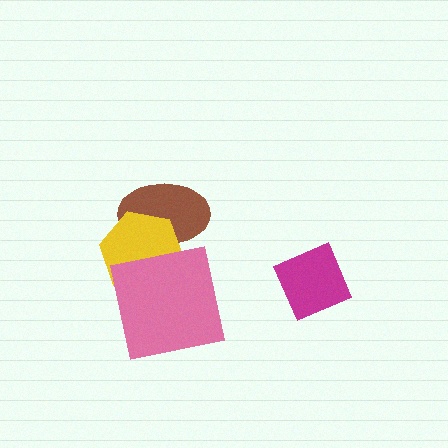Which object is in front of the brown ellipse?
The yellow hexagon is in front of the brown ellipse.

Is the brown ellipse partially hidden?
Yes, it is partially covered by another shape.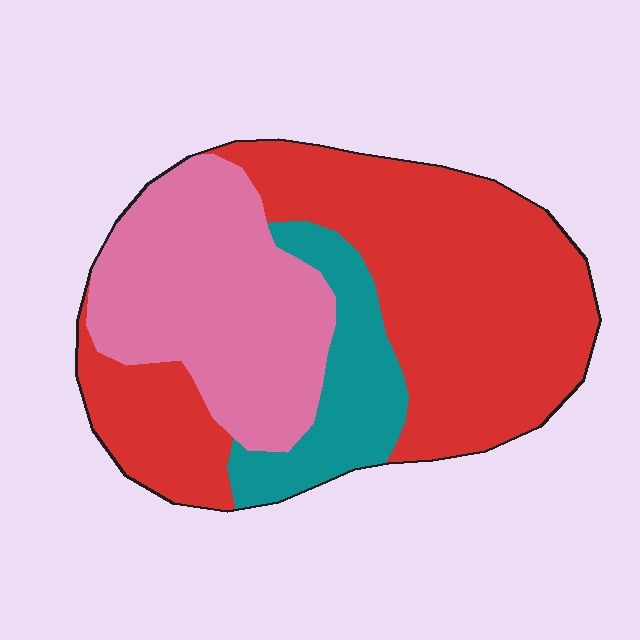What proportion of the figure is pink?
Pink takes up about one third (1/3) of the figure.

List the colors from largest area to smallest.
From largest to smallest: red, pink, teal.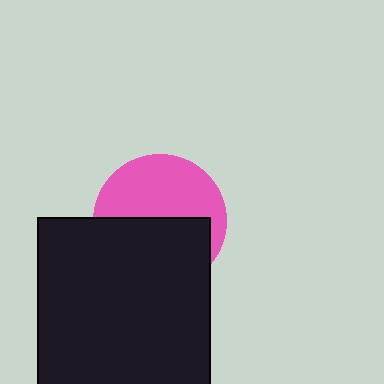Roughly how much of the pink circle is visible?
About half of it is visible (roughly 50%).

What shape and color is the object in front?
The object in front is a black square.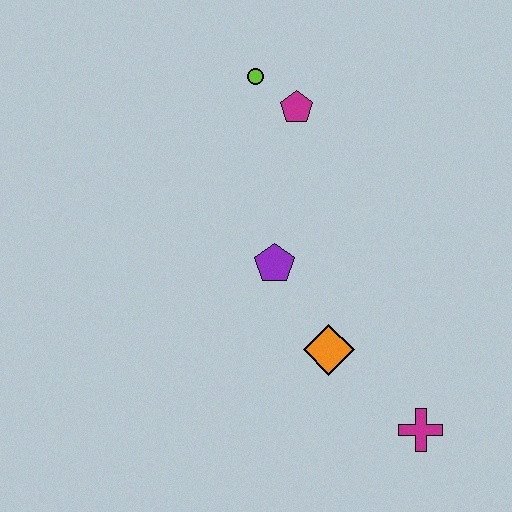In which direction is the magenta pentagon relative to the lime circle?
The magenta pentagon is to the right of the lime circle.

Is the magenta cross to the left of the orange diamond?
No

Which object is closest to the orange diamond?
The purple pentagon is closest to the orange diamond.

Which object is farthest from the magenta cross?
The lime circle is farthest from the magenta cross.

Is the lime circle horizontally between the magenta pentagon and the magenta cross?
No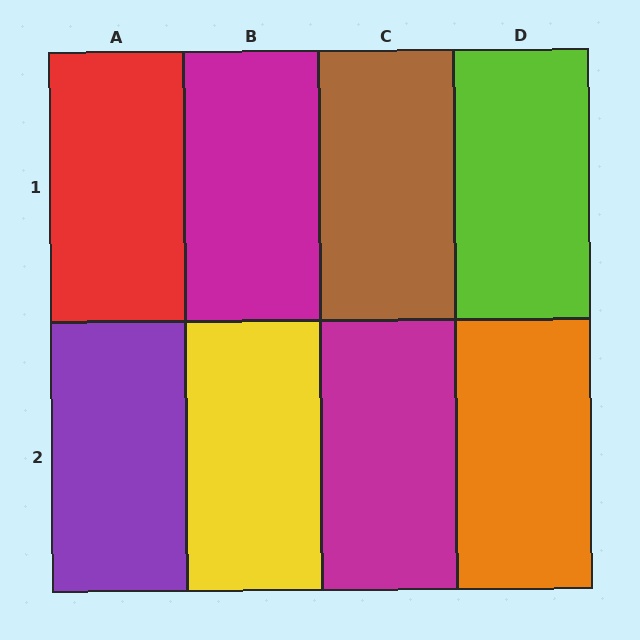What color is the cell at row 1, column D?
Lime.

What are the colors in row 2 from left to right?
Purple, yellow, magenta, orange.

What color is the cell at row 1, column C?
Brown.